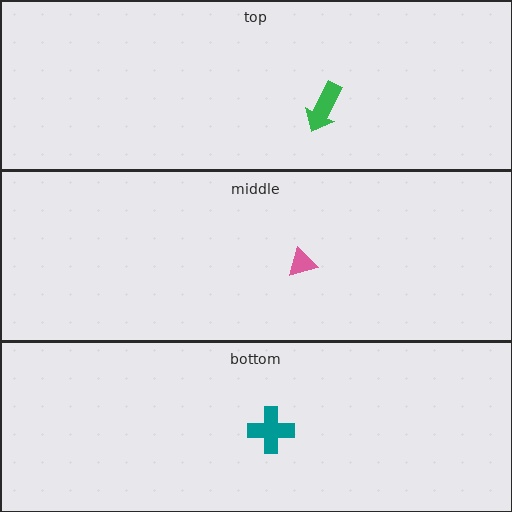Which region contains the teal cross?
The bottom region.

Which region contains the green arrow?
The top region.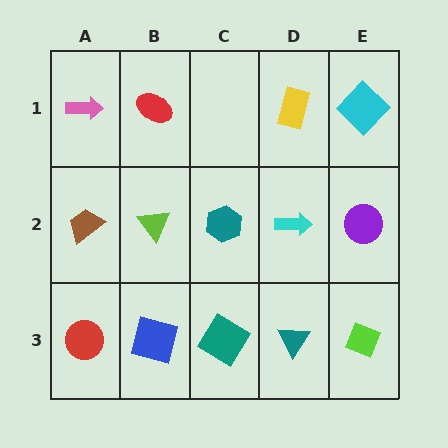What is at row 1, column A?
A pink arrow.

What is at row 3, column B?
A blue square.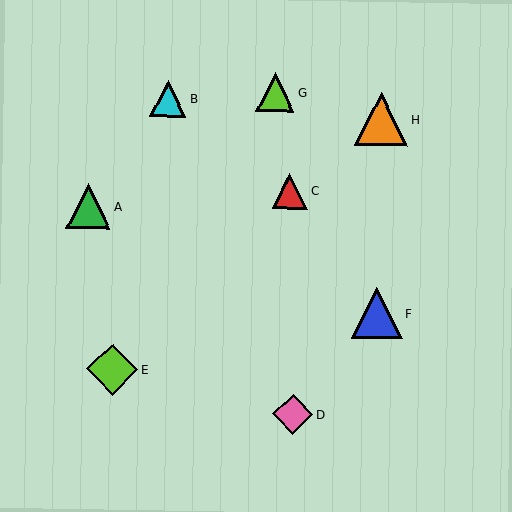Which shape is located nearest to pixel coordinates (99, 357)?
The lime diamond (labeled E) at (112, 369) is nearest to that location.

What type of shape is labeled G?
Shape G is a lime triangle.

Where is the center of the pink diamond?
The center of the pink diamond is at (293, 414).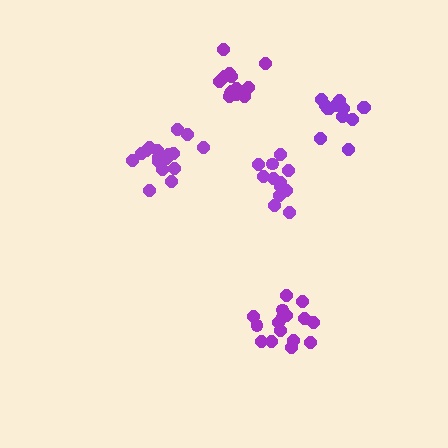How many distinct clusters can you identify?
There are 5 distinct clusters.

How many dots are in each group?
Group 1: 17 dots, Group 2: 12 dots, Group 3: 14 dots, Group 4: 16 dots, Group 5: 13 dots (72 total).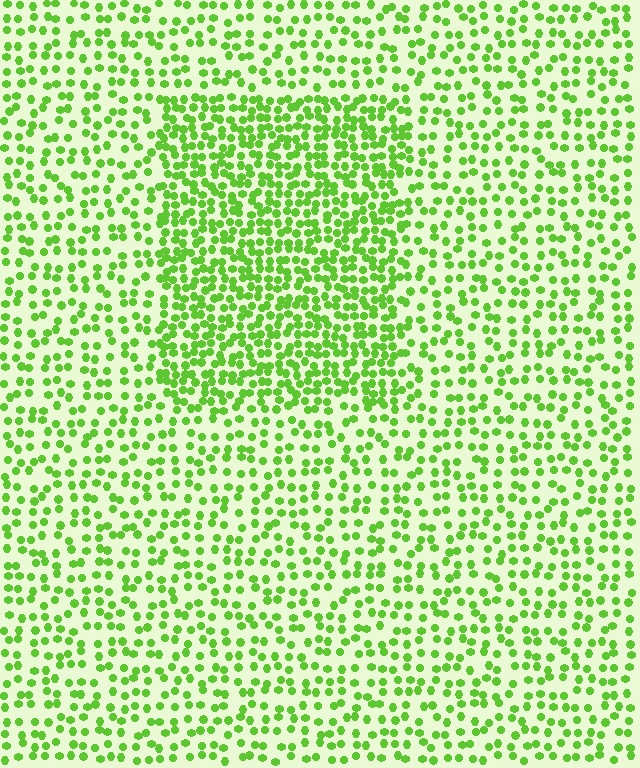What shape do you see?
I see a rectangle.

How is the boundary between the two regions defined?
The boundary is defined by a change in element density (approximately 1.9x ratio). All elements are the same color, size, and shape.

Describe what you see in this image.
The image contains small lime elements arranged at two different densities. A rectangle-shaped region is visible where the elements are more densely packed than the surrounding area.